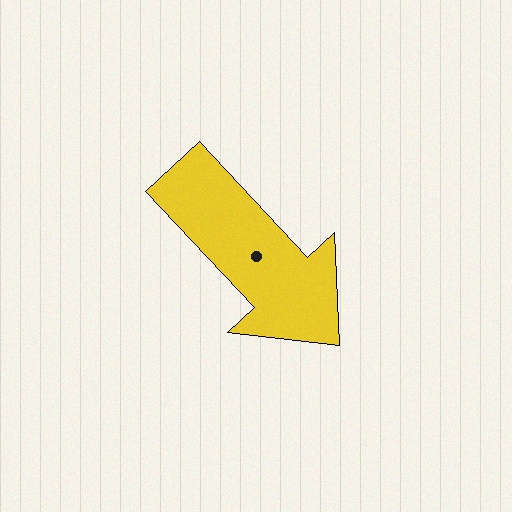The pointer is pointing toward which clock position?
Roughly 5 o'clock.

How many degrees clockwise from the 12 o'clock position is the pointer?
Approximately 137 degrees.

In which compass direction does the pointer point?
Southeast.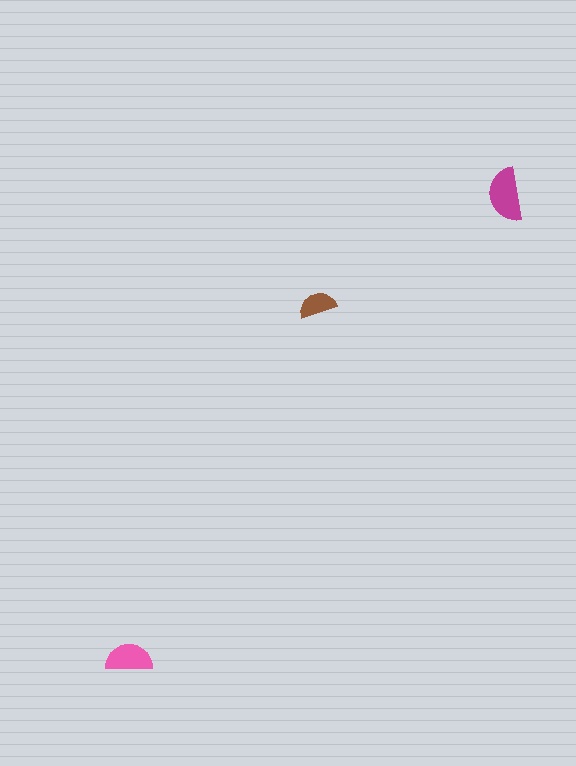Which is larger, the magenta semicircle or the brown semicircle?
The magenta one.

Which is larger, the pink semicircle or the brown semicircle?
The pink one.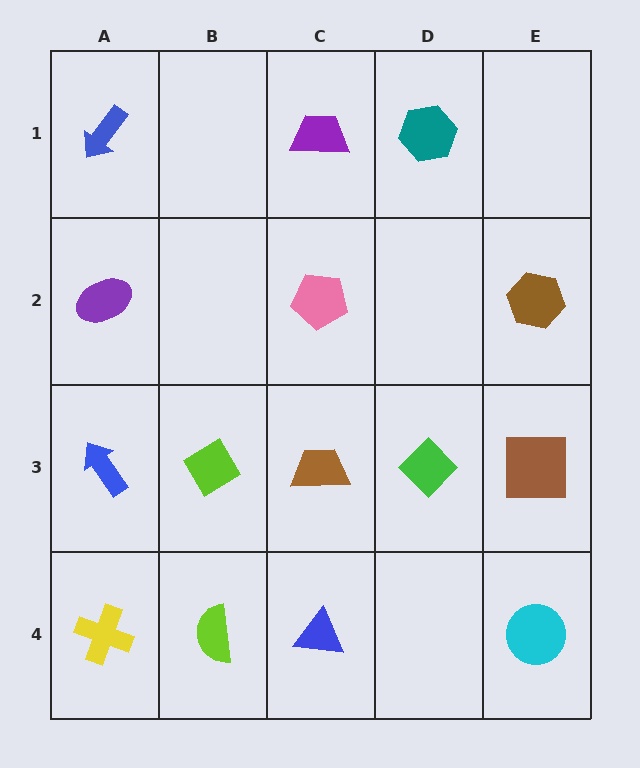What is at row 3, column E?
A brown square.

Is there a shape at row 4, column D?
No, that cell is empty.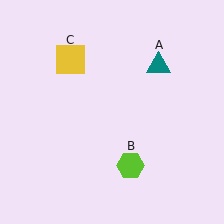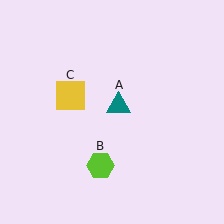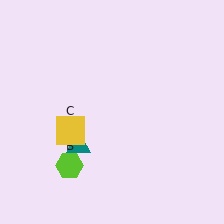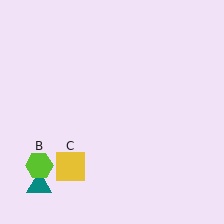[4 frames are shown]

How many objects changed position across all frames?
3 objects changed position: teal triangle (object A), lime hexagon (object B), yellow square (object C).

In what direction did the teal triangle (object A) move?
The teal triangle (object A) moved down and to the left.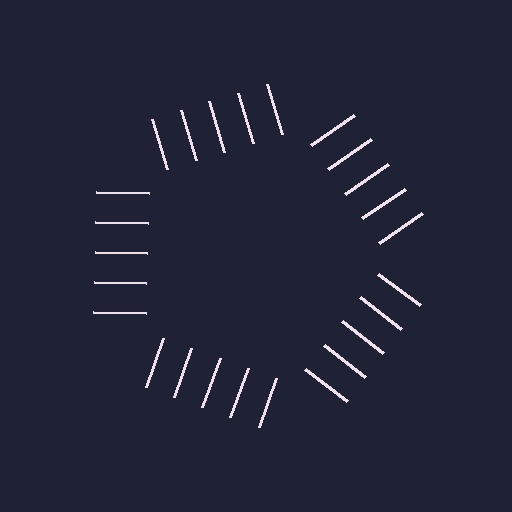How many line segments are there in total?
25 — 5 along each of the 5 edges.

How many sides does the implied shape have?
5 sides — the line-ends trace a pentagon.